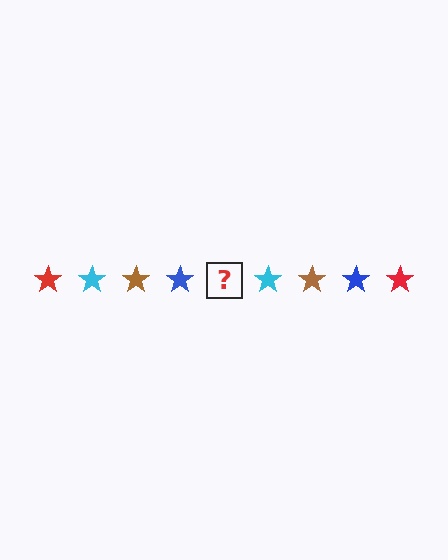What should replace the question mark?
The question mark should be replaced with a red star.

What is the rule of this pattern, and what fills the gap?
The rule is that the pattern cycles through red, cyan, brown, blue stars. The gap should be filled with a red star.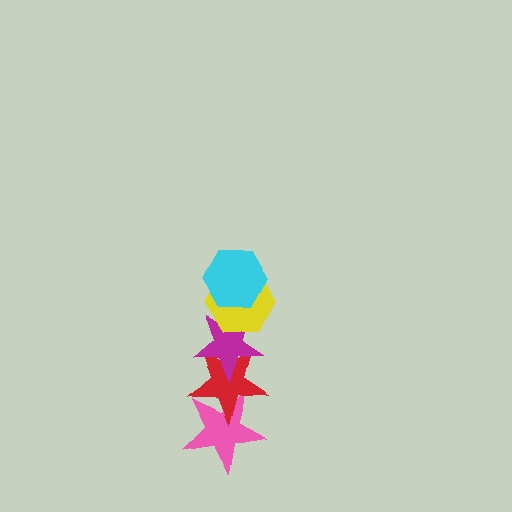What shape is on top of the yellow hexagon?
The cyan hexagon is on top of the yellow hexagon.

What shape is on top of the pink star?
The red star is on top of the pink star.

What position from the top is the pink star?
The pink star is 5th from the top.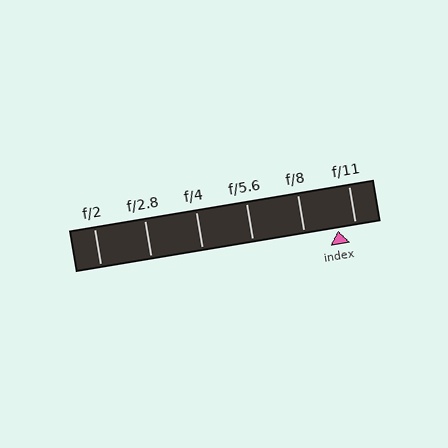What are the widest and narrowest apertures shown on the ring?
The widest aperture shown is f/2 and the narrowest is f/11.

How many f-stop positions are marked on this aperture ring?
There are 6 f-stop positions marked.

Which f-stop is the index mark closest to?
The index mark is closest to f/11.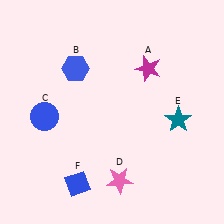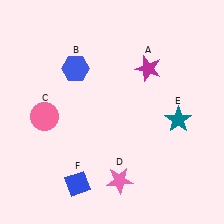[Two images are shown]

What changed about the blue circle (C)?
In Image 1, C is blue. In Image 2, it changed to pink.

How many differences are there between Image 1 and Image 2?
There is 1 difference between the two images.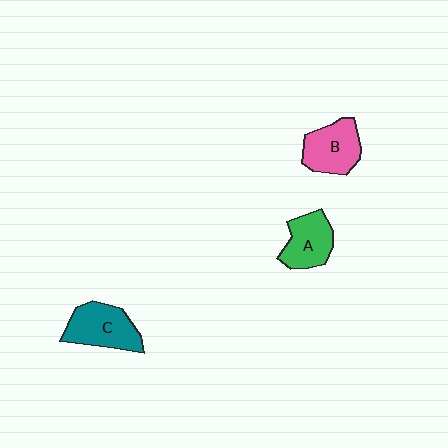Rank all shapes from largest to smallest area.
From largest to smallest: C (teal), B (pink), A (green).